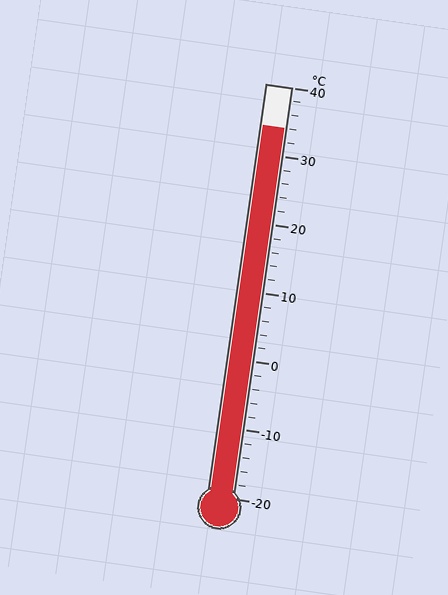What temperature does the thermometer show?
The thermometer shows approximately 34°C.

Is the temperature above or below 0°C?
The temperature is above 0°C.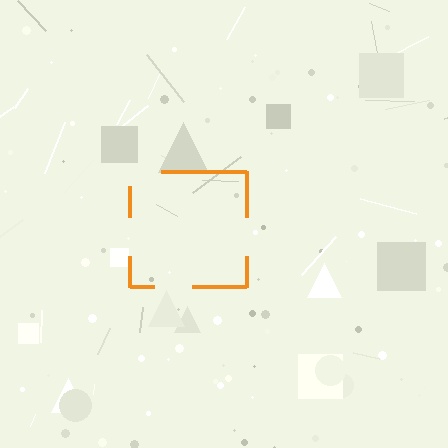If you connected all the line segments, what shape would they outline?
They would outline a square.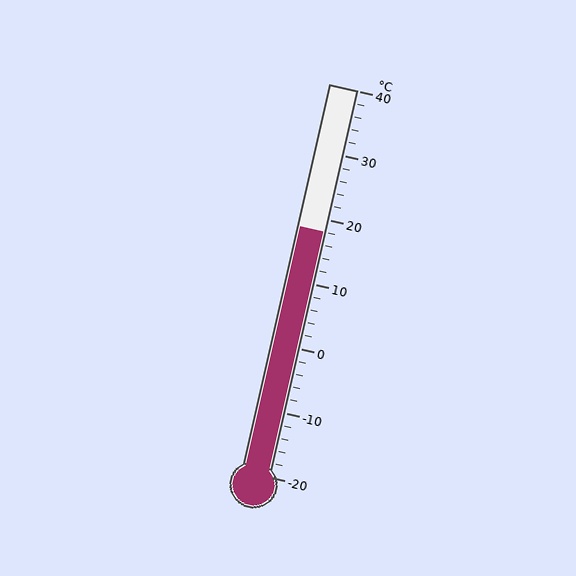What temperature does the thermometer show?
The thermometer shows approximately 18°C.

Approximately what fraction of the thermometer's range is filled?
The thermometer is filled to approximately 65% of its range.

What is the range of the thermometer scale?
The thermometer scale ranges from -20°C to 40°C.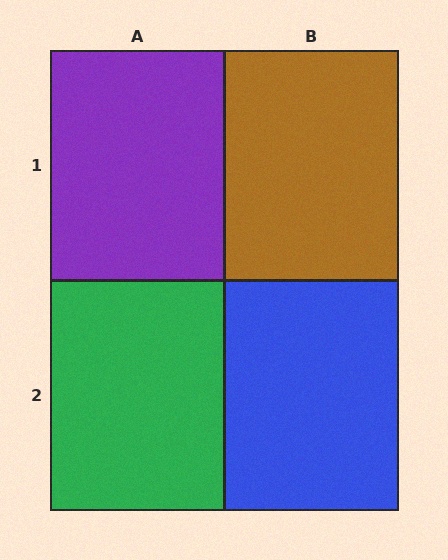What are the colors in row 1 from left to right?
Purple, brown.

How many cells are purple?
1 cell is purple.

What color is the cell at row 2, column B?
Blue.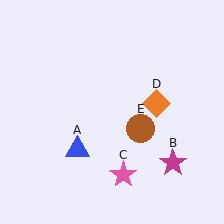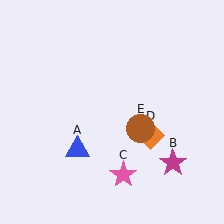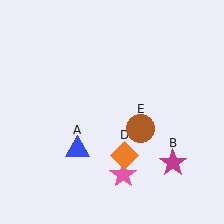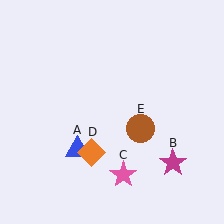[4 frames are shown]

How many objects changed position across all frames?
1 object changed position: orange diamond (object D).